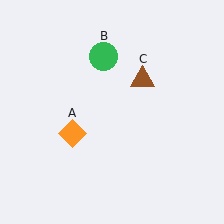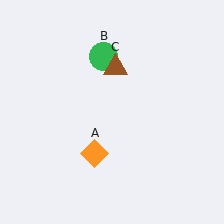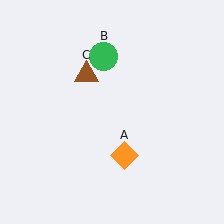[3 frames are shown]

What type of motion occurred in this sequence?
The orange diamond (object A), brown triangle (object C) rotated counterclockwise around the center of the scene.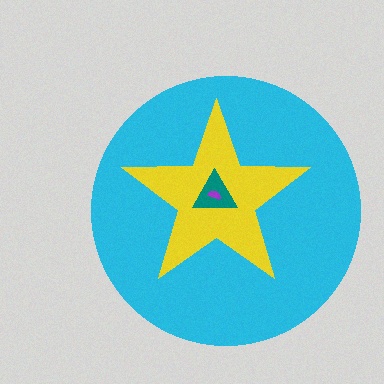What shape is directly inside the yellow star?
The teal triangle.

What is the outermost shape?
The cyan circle.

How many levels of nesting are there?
4.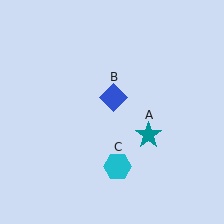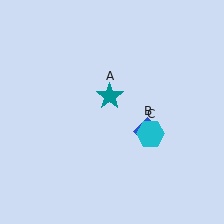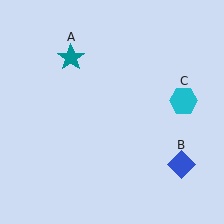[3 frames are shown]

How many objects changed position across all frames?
3 objects changed position: teal star (object A), blue diamond (object B), cyan hexagon (object C).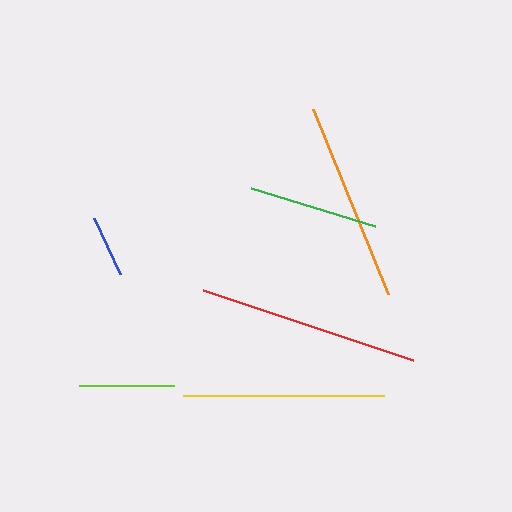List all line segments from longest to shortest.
From longest to shortest: red, yellow, orange, green, lime, blue.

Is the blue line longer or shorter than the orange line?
The orange line is longer than the blue line.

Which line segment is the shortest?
The blue line is the shortest at approximately 62 pixels.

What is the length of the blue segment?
The blue segment is approximately 62 pixels long.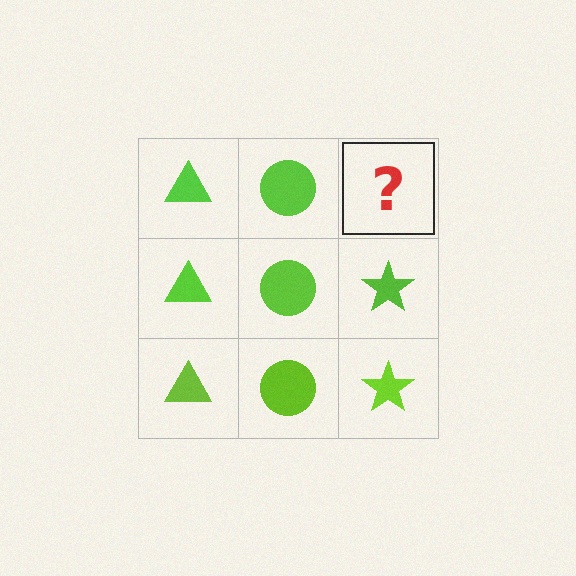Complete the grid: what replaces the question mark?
The question mark should be replaced with a lime star.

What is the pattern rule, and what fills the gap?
The rule is that each column has a consistent shape. The gap should be filled with a lime star.